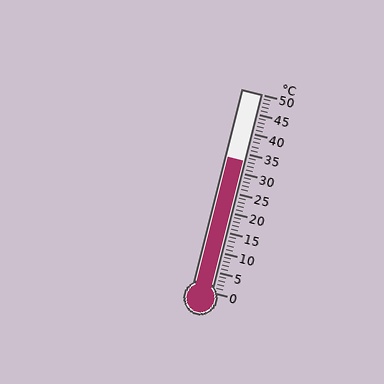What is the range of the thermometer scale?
The thermometer scale ranges from 0°C to 50°C.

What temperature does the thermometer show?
The thermometer shows approximately 33°C.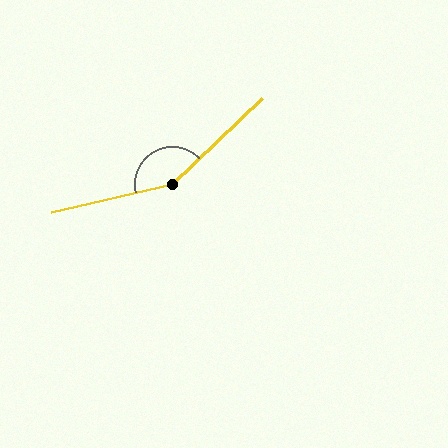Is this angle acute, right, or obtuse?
It is obtuse.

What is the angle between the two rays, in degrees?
Approximately 150 degrees.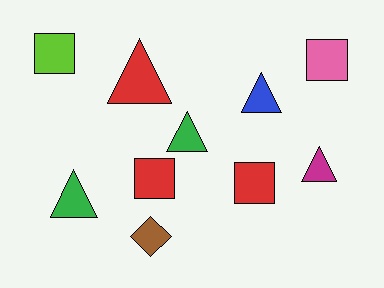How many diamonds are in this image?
There is 1 diamond.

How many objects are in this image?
There are 10 objects.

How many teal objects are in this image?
There are no teal objects.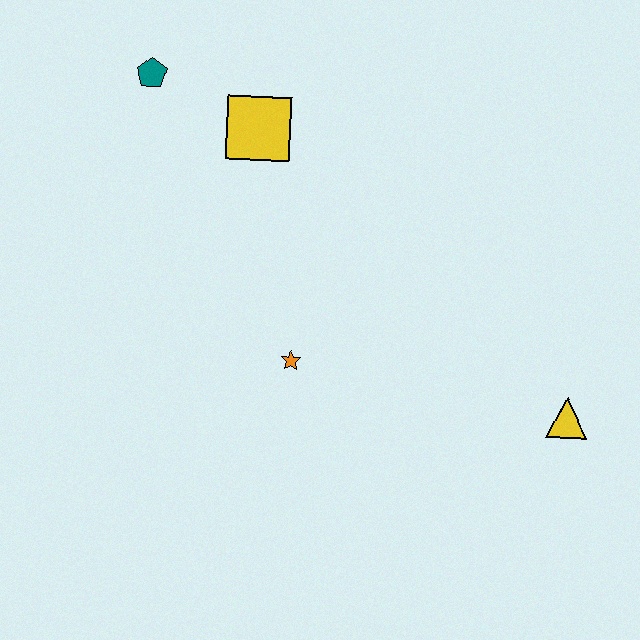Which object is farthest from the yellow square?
The yellow triangle is farthest from the yellow square.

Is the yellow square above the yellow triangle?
Yes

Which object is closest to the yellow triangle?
The orange star is closest to the yellow triangle.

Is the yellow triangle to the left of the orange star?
No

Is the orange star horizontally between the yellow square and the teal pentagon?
No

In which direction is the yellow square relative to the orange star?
The yellow square is above the orange star.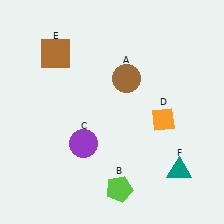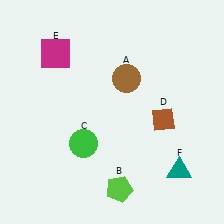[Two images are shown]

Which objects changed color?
C changed from purple to green. D changed from orange to brown. E changed from brown to magenta.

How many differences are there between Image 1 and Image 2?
There are 3 differences between the two images.